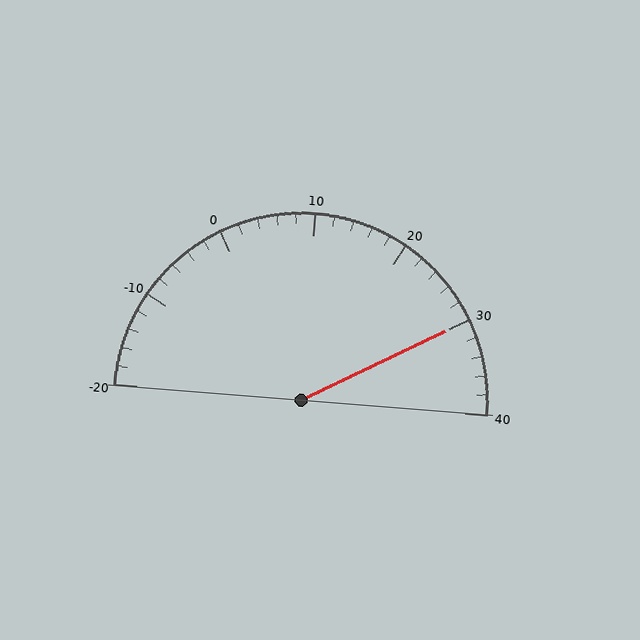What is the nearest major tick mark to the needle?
The nearest major tick mark is 30.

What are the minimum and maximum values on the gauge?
The gauge ranges from -20 to 40.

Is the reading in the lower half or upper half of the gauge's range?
The reading is in the upper half of the range (-20 to 40).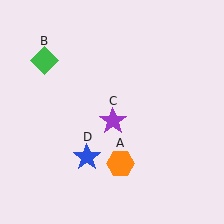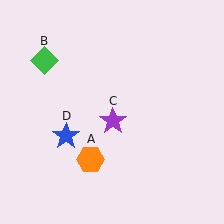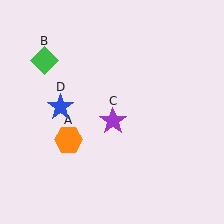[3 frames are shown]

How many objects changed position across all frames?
2 objects changed position: orange hexagon (object A), blue star (object D).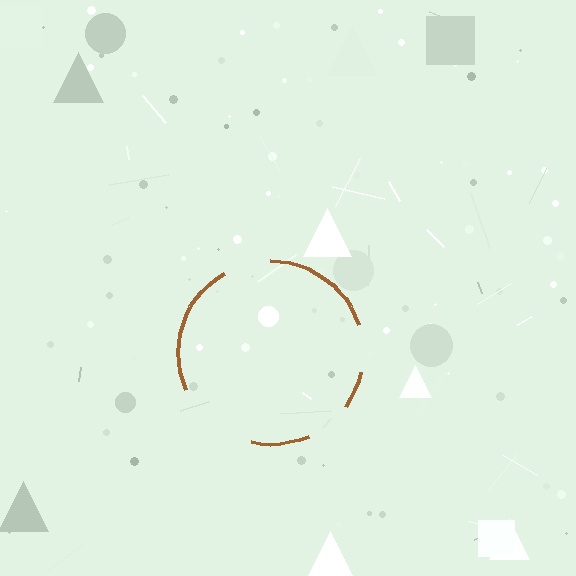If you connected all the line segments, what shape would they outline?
They would outline a circle.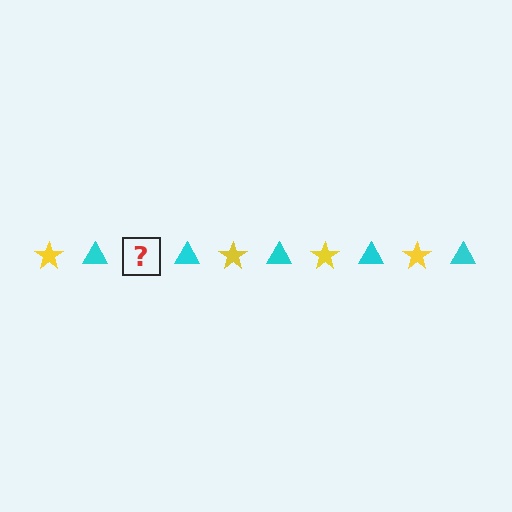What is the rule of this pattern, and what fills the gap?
The rule is that the pattern alternates between yellow star and cyan triangle. The gap should be filled with a yellow star.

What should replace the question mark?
The question mark should be replaced with a yellow star.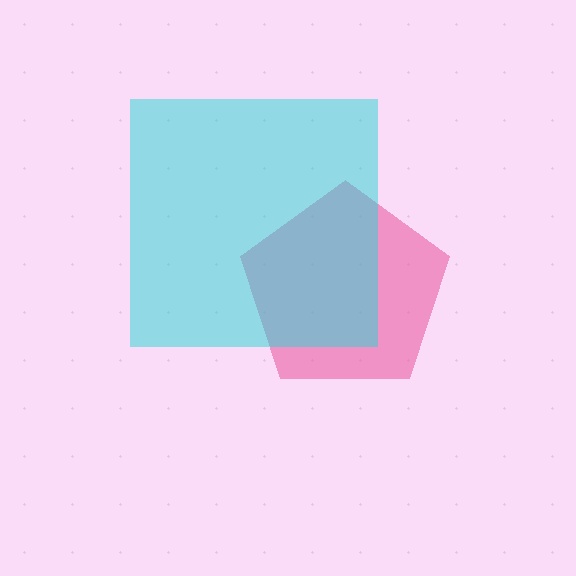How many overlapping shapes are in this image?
There are 2 overlapping shapes in the image.